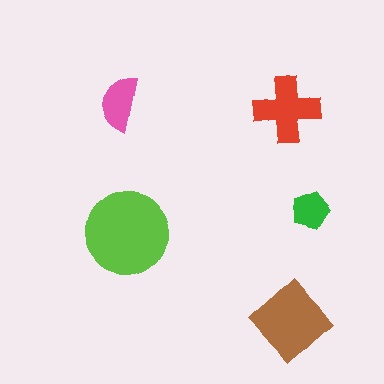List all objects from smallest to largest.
The green pentagon, the pink semicircle, the red cross, the brown diamond, the lime circle.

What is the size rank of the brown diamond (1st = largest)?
2nd.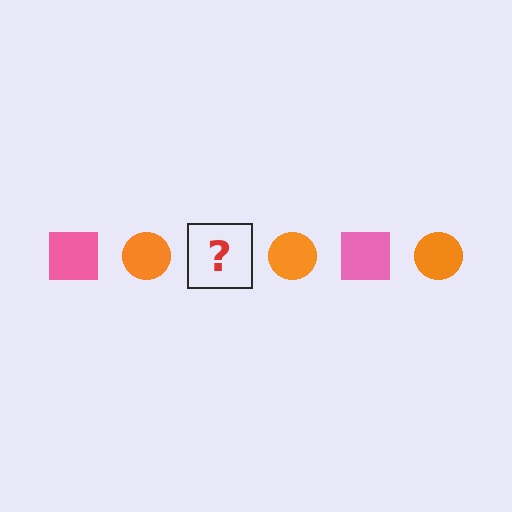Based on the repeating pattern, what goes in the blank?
The blank should be a pink square.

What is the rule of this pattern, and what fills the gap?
The rule is that the pattern alternates between pink square and orange circle. The gap should be filled with a pink square.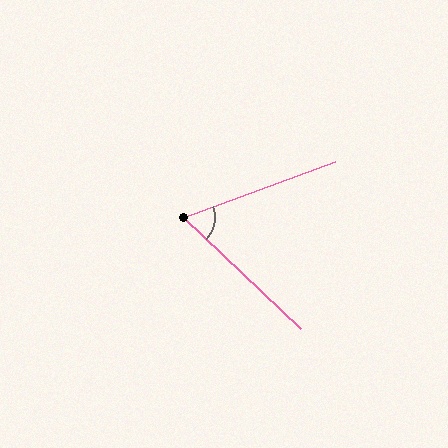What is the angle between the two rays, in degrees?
Approximately 63 degrees.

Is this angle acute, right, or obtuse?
It is acute.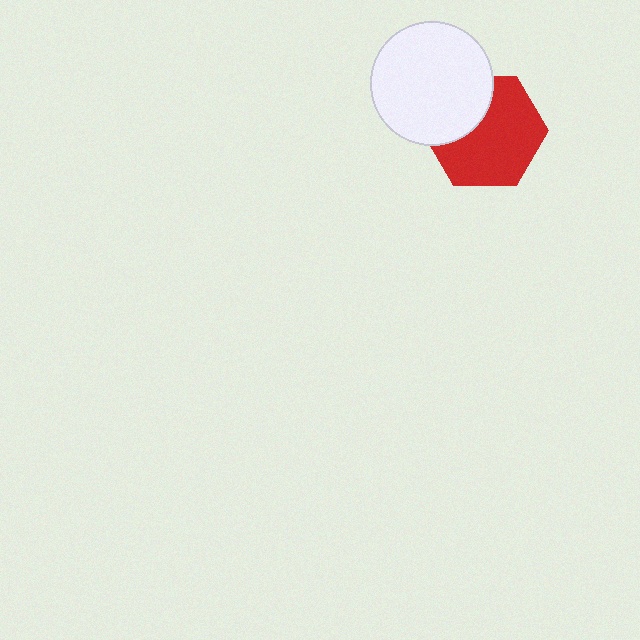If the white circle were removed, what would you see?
You would see the complete red hexagon.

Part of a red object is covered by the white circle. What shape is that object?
It is a hexagon.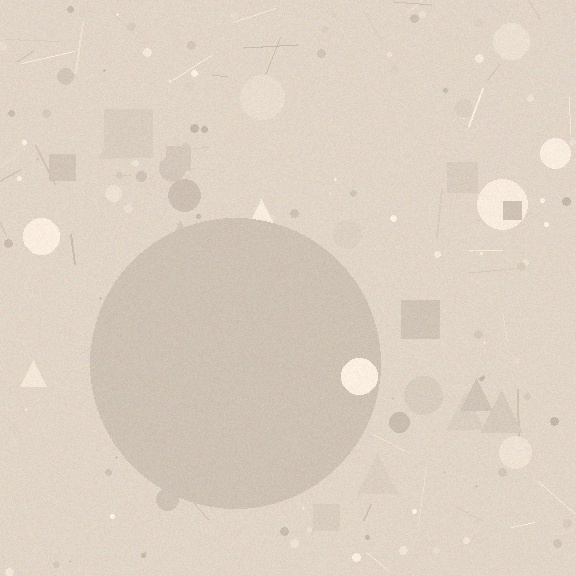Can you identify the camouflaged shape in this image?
The camouflaged shape is a circle.